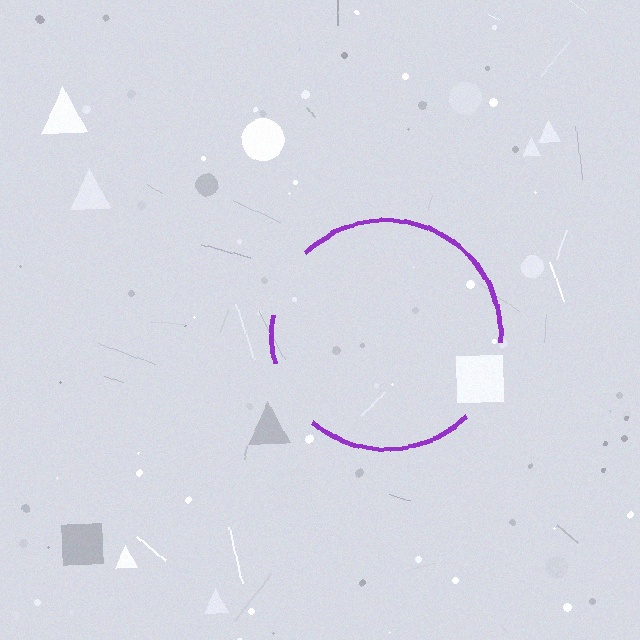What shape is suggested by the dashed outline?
The dashed outline suggests a circle.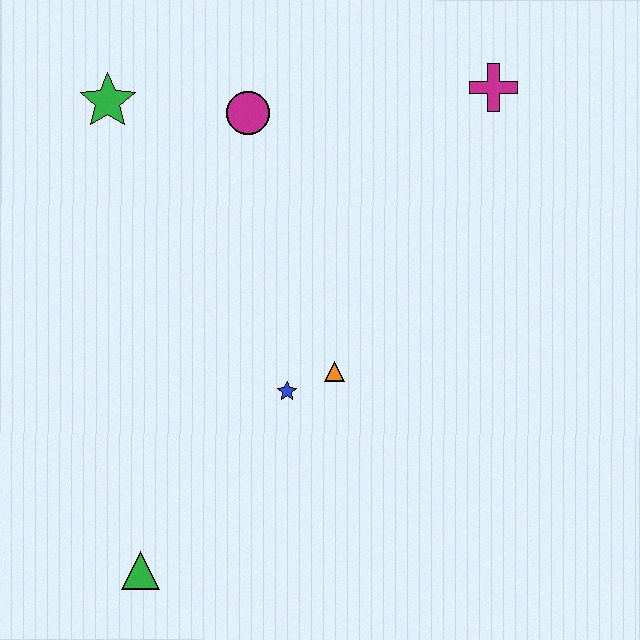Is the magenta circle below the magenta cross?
Yes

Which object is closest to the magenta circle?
The green star is closest to the magenta circle.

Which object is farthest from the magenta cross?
The green triangle is farthest from the magenta cross.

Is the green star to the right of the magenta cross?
No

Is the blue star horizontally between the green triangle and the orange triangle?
Yes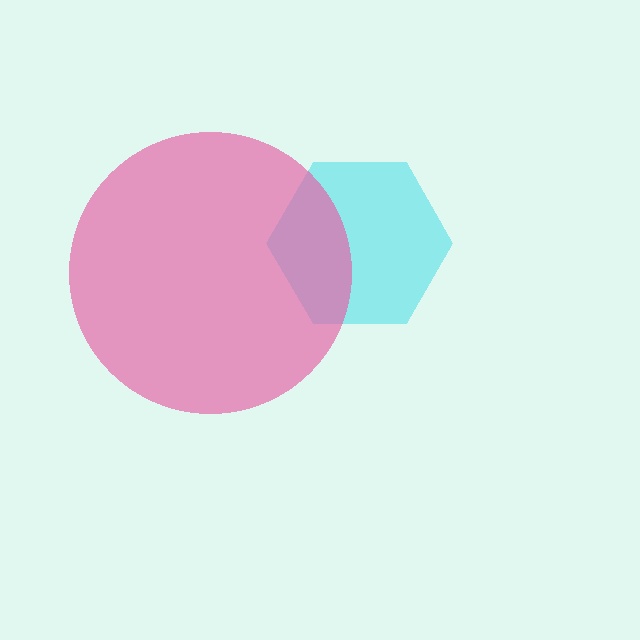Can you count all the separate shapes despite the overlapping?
Yes, there are 2 separate shapes.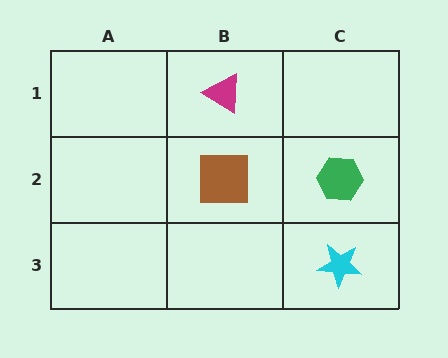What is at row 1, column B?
A magenta triangle.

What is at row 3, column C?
A cyan star.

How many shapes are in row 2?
2 shapes.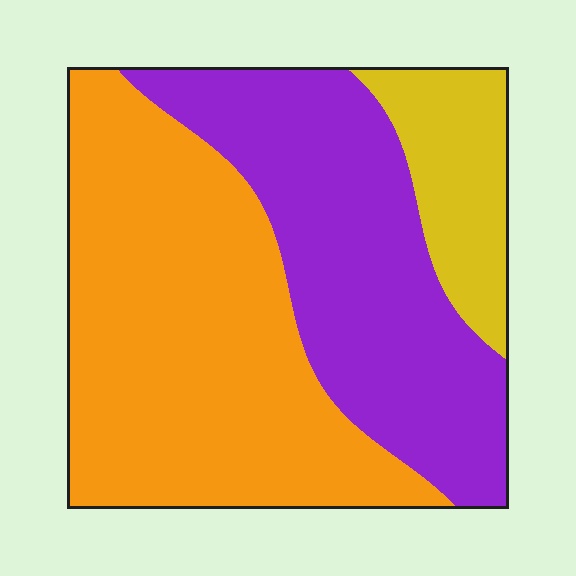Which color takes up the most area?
Orange, at roughly 50%.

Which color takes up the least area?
Yellow, at roughly 15%.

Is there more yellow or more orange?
Orange.